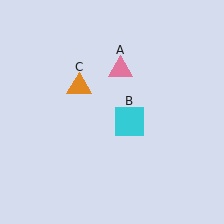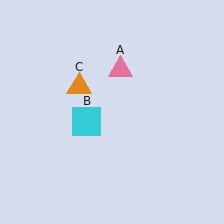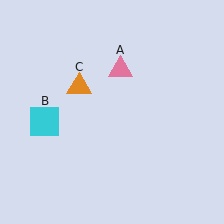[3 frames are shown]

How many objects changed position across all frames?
1 object changed position: cyan square (object B).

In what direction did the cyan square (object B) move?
The cyan square (object B) moved left.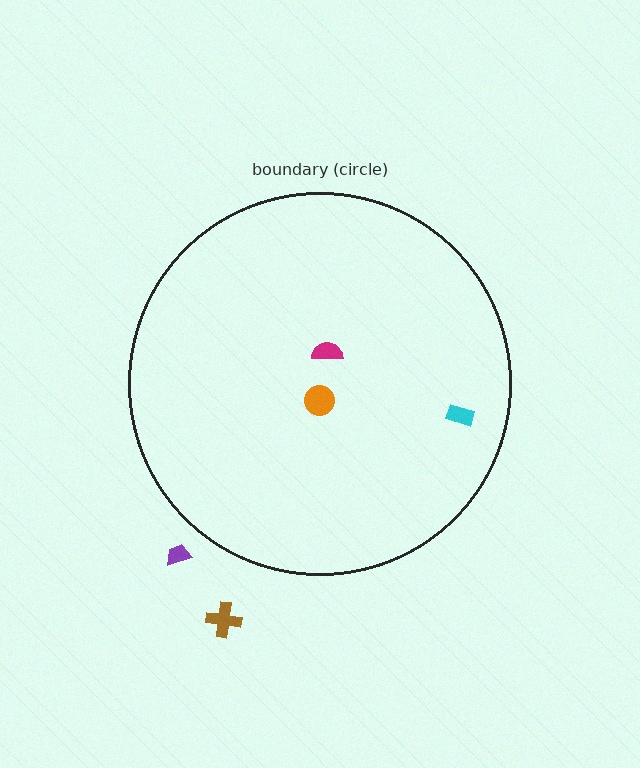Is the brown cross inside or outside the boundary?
Outside.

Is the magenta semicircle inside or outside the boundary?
Inside.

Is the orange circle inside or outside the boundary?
Inside.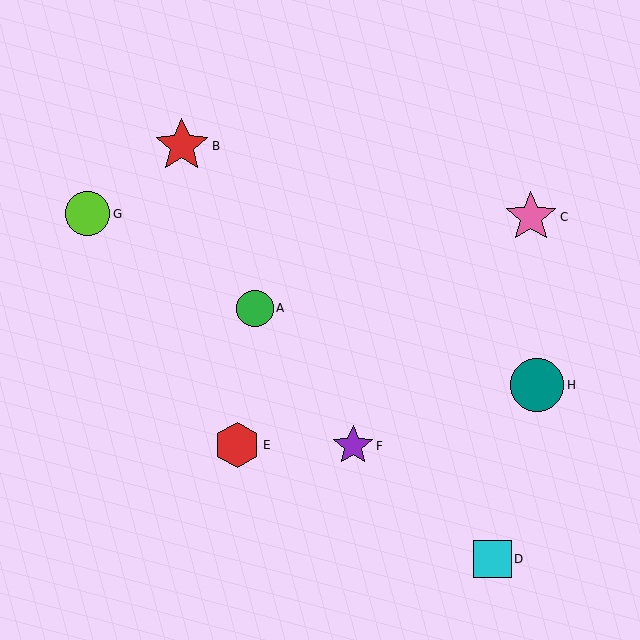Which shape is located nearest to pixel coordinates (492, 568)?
The cyan square (labeled D) at (493, 559) is nearest to that location.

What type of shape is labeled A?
Shape A is a green circle.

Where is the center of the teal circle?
The center of the teal circle is at (537, 385).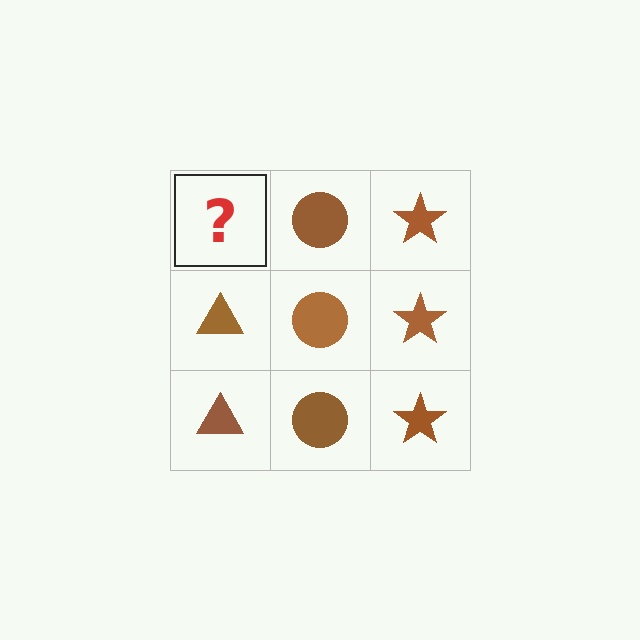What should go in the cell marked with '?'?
The missing cell should contain a brown triangle.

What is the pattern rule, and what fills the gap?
The rule is that each column has a consistent shape. The gap should be filled with a brown triangle.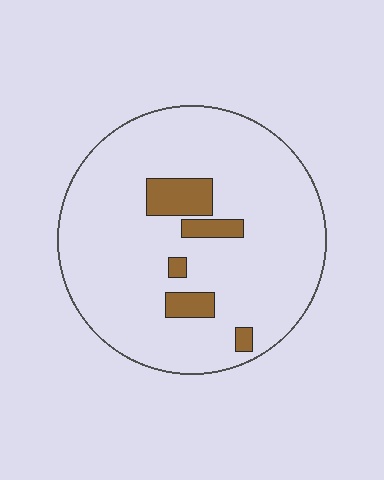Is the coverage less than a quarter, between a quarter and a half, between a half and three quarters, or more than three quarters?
Less than a quarter.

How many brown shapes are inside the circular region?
5.